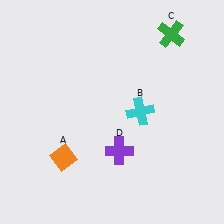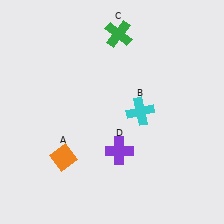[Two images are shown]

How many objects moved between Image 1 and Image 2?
1 object moved between the two images.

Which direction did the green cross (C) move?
The green cross (C) moved left.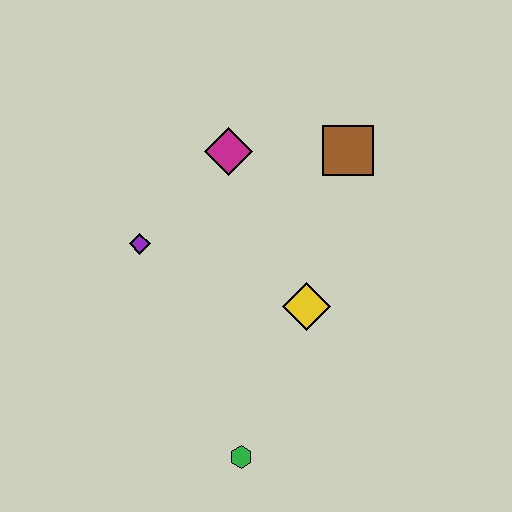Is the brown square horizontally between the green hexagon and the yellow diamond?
No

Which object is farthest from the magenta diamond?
The green hexagon is farthest from the magenta diamond.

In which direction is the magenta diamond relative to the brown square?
The magenta diamond is to the left of the brown square.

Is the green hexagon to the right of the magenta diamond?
Yes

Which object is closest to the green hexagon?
The yellow diamond is closest to the green hexagon.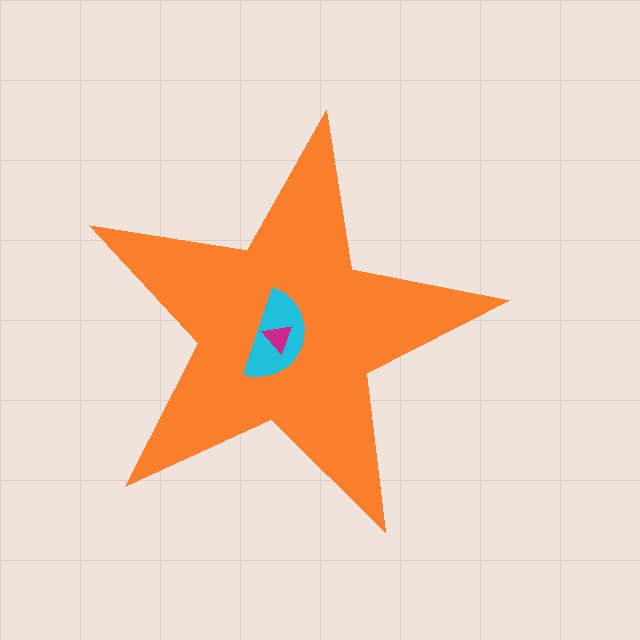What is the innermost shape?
The magenta triangle.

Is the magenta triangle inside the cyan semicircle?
Yes.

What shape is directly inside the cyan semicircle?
The magenta triangle.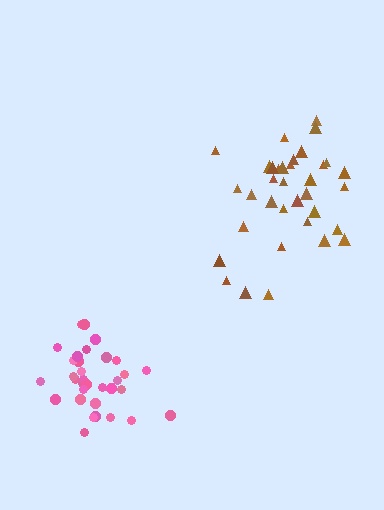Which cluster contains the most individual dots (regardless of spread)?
Brown (35).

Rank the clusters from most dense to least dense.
pink, brown.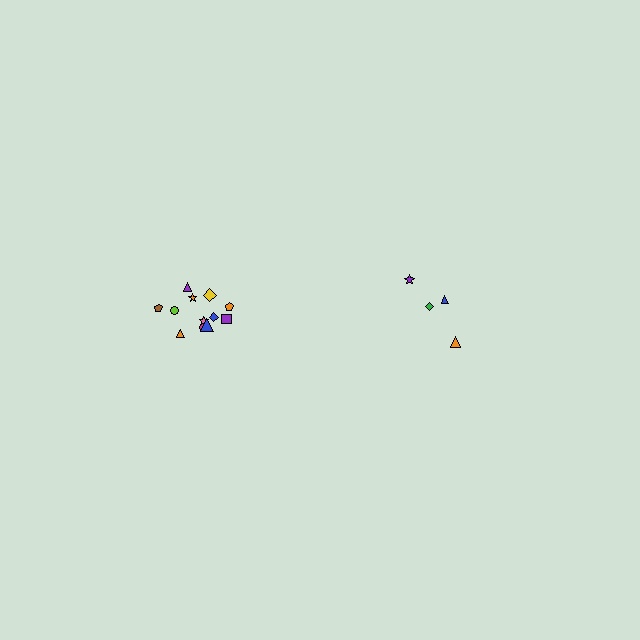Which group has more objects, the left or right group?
The left group.